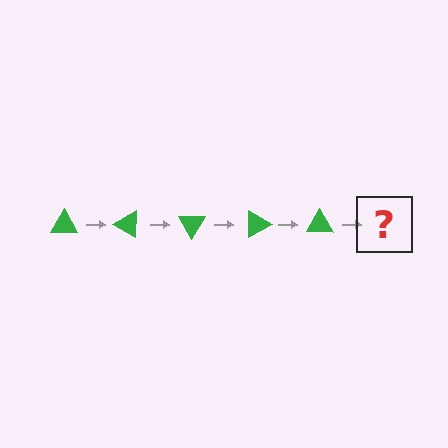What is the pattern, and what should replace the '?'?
The pattern is that the triangle rotates 30 degrees each step. The '?' should be a green triangle rotated 150 degrees.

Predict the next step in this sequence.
The next step is a green triangle rotated 150 degrees.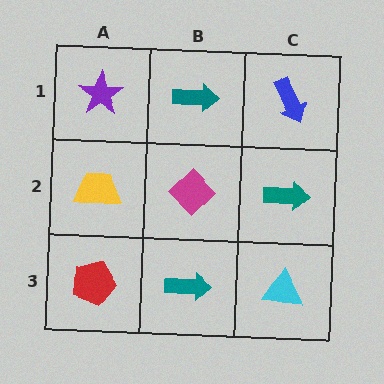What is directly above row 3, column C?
A teal arrow.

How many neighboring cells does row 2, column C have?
3.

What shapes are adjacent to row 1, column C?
A teal arrow (row 2, column C), a teal arrow (row 1, column B).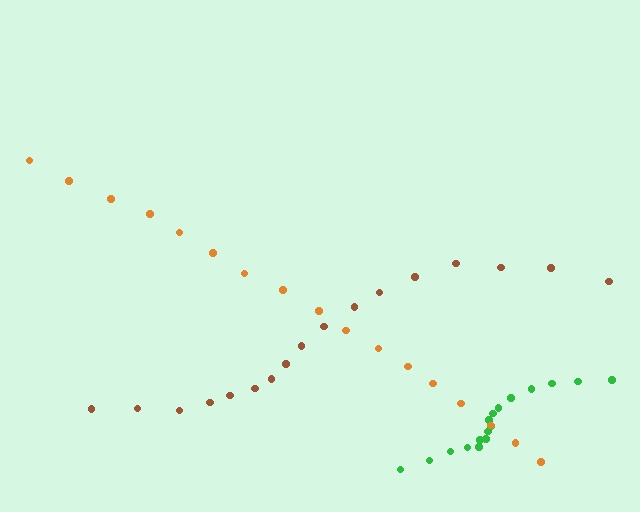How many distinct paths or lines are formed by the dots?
There are 3 distinct paths.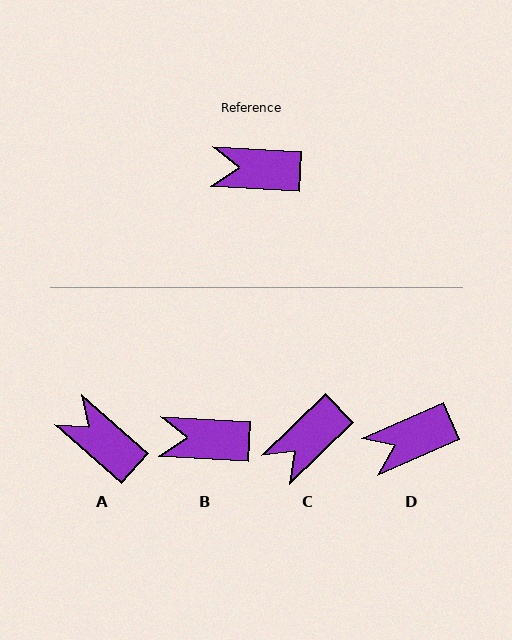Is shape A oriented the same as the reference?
No, it is off by about 39 degrees.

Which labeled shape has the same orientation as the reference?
B.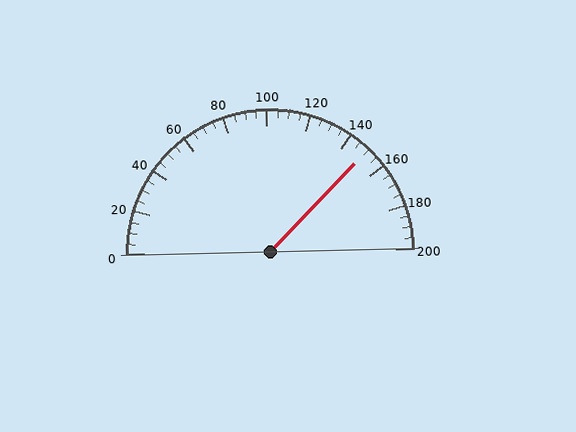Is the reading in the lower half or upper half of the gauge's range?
The reading is in the upper half of the range (0 to 200).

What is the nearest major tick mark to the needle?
The nearest major tick mark is 160.